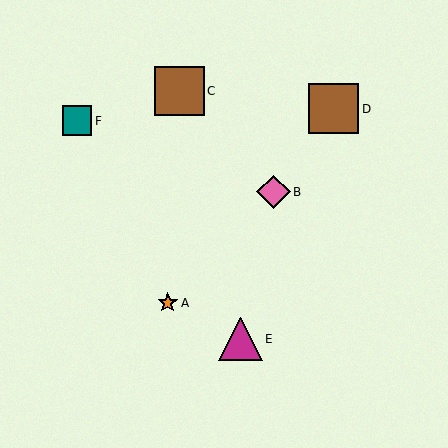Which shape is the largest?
The brown square (labeled D) is the largest.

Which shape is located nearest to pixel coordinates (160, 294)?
The orange star (labeled A) at (168, 303) is nearest to that location.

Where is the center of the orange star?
The center of the orange star is at (168, 303).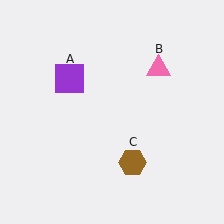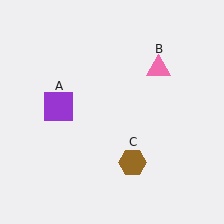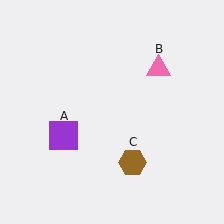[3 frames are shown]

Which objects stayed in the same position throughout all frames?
Pink triangle (object B) and brown hexagon (object C) remained stationary.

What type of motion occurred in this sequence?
The purple square (object A) rotated counterclockwise around the center of the scene.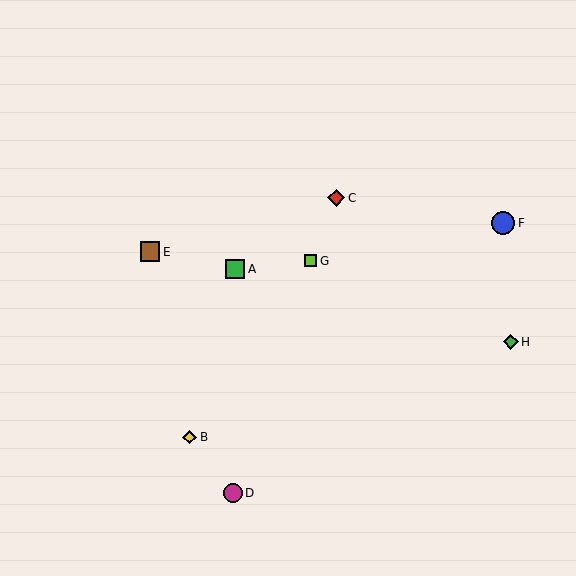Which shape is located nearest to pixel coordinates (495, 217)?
The blue circle (labeled F) at (503, 223) is nearest to that location.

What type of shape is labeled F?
Shape F is a blue circle.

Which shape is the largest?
The blue circle (labeled F) is the largest.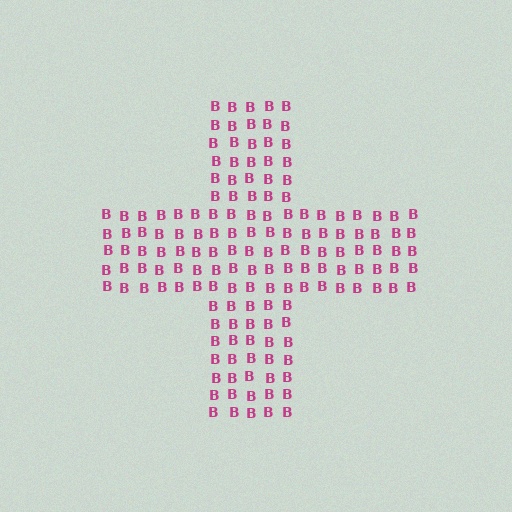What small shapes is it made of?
It is made of small letter B's.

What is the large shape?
The large shape is a cross.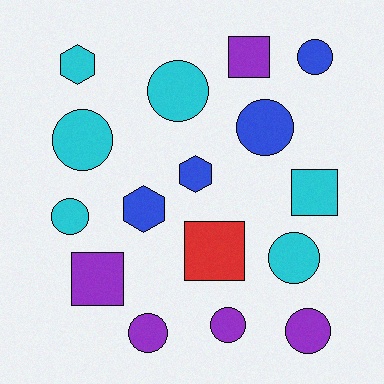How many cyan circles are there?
There are 4 cyan circles.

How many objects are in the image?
There are 16 objects.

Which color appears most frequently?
Cyan, with 6 objects.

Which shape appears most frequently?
Circle, with 9 objects.